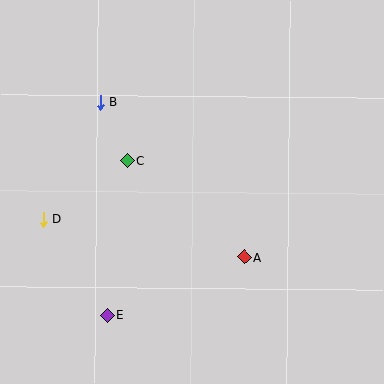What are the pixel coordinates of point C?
Point C is at (128, 161).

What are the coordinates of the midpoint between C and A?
The midpoint between C and A is at (186, 209).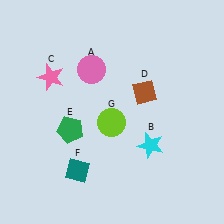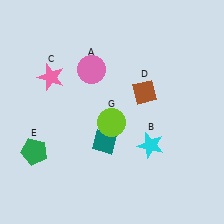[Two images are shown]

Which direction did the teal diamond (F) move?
The teal diamond (F) moved up.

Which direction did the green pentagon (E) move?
The green pentagon (E) moved left.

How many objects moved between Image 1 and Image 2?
2 objects moved between the two images.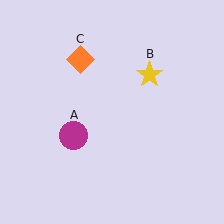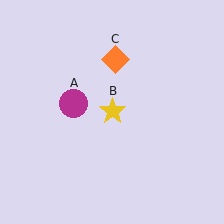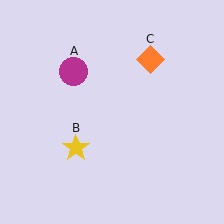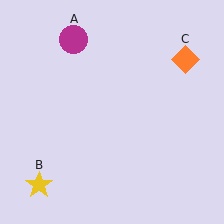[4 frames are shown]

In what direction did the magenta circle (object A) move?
The magenta circle (object A) moved up.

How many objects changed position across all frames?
3 objects changed position: magenta circle (object A), yellow star (object B), orange diamond (object C).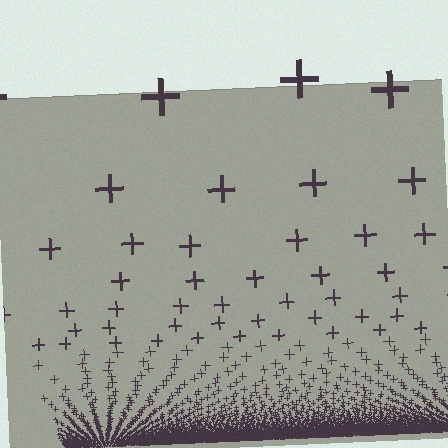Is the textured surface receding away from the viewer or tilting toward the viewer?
The surface appears to tilt toward the viewer. Texture elements get larger and sparser toward the top.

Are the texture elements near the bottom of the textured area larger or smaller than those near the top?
Smaller. The gradient is inverted — elements near the bottom are smaller and denser.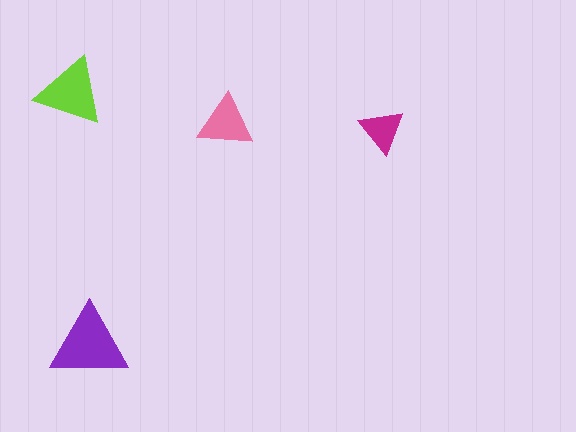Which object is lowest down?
The purple triangle is bottommost.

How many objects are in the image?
There are 4 objects in the image.